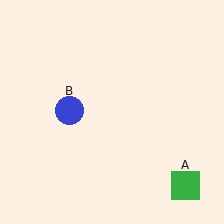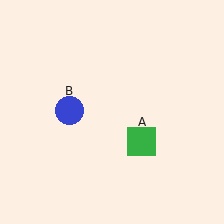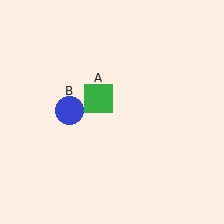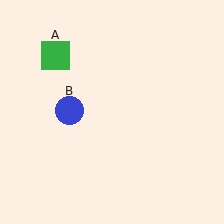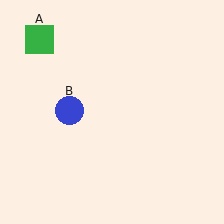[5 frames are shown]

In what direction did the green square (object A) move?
The green square (object A) moved up and to the left.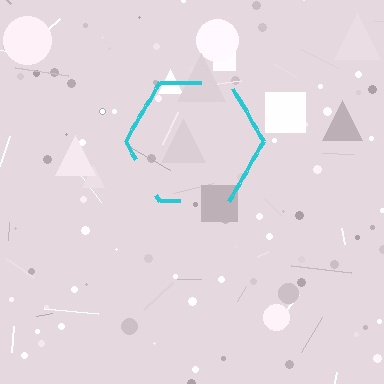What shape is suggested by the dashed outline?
The dashed outline suggests a hexagon.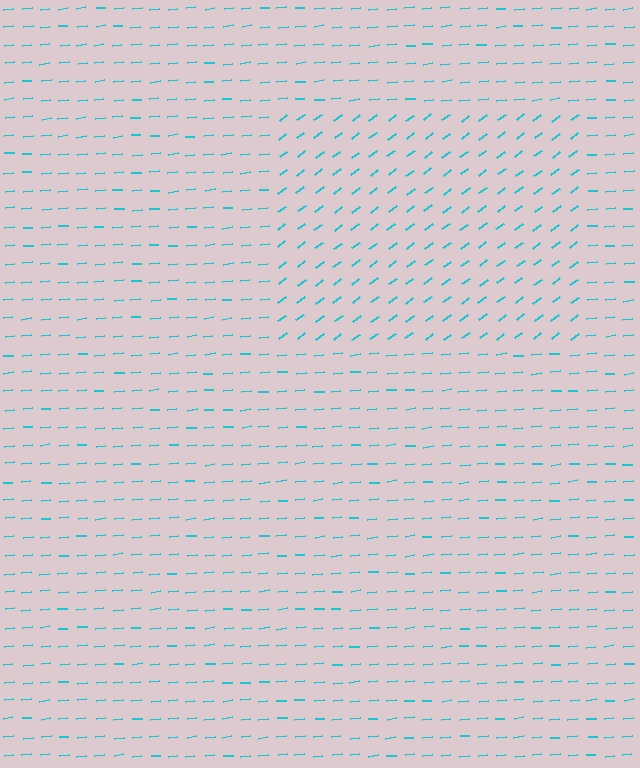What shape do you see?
I see a rectangle.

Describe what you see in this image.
The image is filled with small cyan line segments. A rectangle region in the image has lines oriented differently from the surrounding lines, creating a visible texture boundary.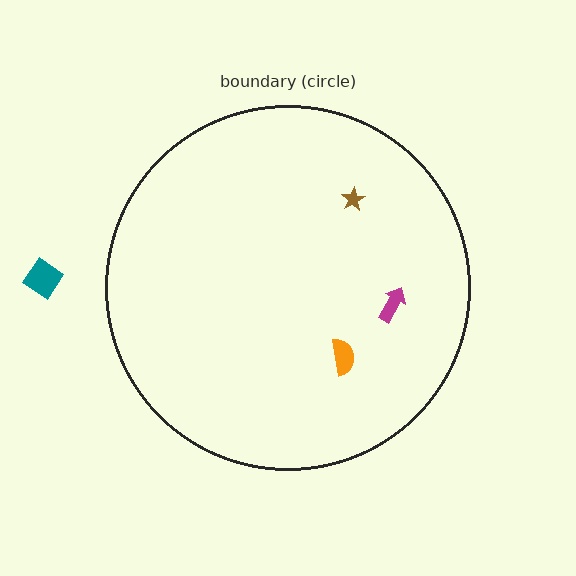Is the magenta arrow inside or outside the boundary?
Inside.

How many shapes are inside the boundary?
3 inside, 1 outside.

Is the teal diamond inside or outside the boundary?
Outside.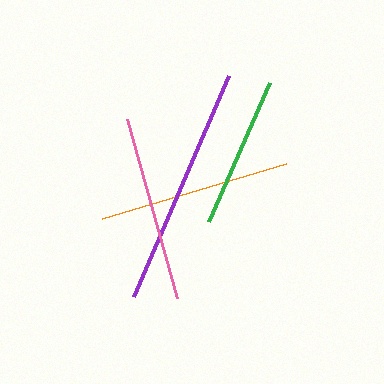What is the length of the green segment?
The green segment is approximately 152 pixels long.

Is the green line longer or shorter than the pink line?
The pink line is longer than the green line.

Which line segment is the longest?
The purple line is the longest at approximately 241 pixels.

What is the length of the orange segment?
The orange segment is approximately 192 pixels long.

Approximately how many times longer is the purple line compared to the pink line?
The purple line is approximately 1.3 times the length of the pink line.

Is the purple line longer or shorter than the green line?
The purple line is longer than the green line.